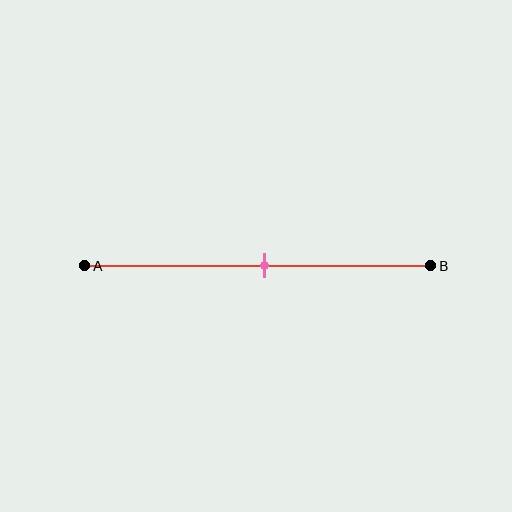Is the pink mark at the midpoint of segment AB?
Yes, the mark is approximately at the midpoint.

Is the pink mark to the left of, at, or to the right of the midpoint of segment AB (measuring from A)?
The pink mark is approximately at the midpoint of segment AB.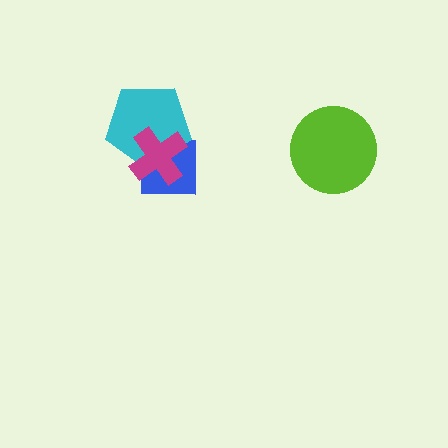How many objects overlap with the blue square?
2 objects overlap with the blue square.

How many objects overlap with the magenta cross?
2 objects overlap with the magenta cross.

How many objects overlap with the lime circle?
0 objects overlap with the lime circle.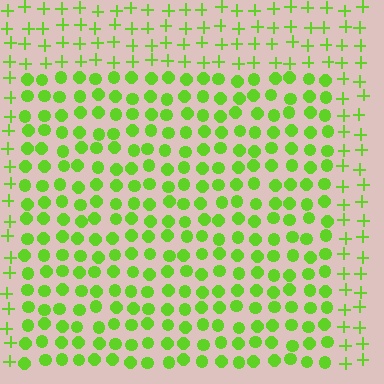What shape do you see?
I see a rectangle.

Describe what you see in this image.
The image is filled with small lime elements arranged in a uniform grid. A rectangle-shaped region contains circles, while the surrounding area contains plus signs. The boundary is defined purely by the change in element shape.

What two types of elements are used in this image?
The image uses circles inside the rectangle region and plus signs outside it.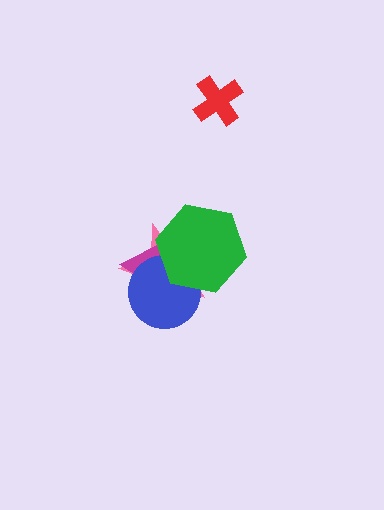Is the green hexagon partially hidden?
No, no other shape covers it.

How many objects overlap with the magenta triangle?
3 objects overlap with the magenta triangle.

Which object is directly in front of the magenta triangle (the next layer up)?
The blue circle is directly in front of the magenta triangle.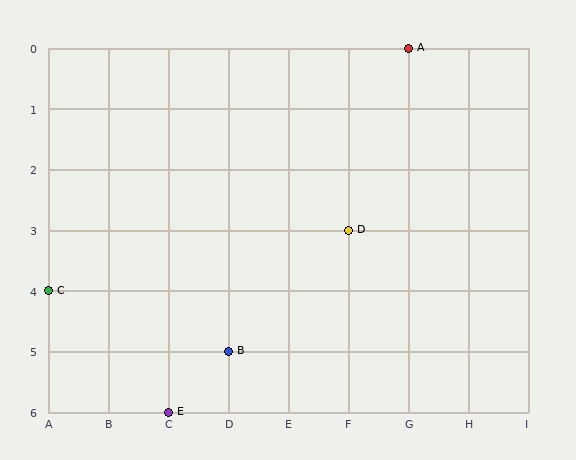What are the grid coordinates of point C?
Point C is at grid coordinates (A, 4).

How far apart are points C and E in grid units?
Points C and E are 2 columns and 2 rows apart (about 2.8 grid units diagonally).